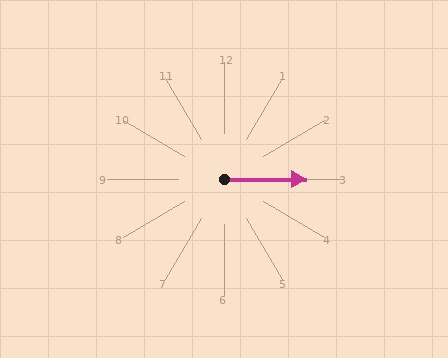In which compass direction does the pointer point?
East.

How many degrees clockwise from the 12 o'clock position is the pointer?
Approximately 90 degrees.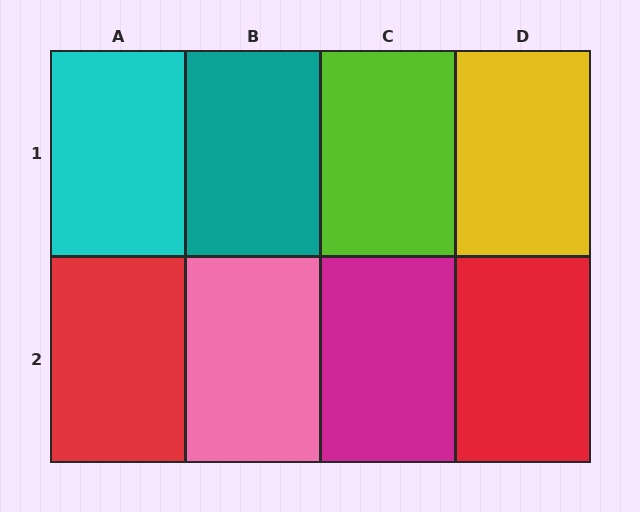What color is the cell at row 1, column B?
Teal.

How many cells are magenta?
1 cell is magenta.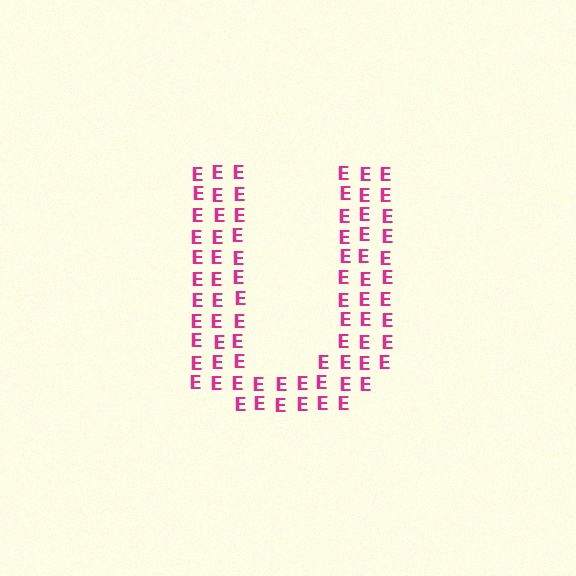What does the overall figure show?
The overall figure shows the letter U.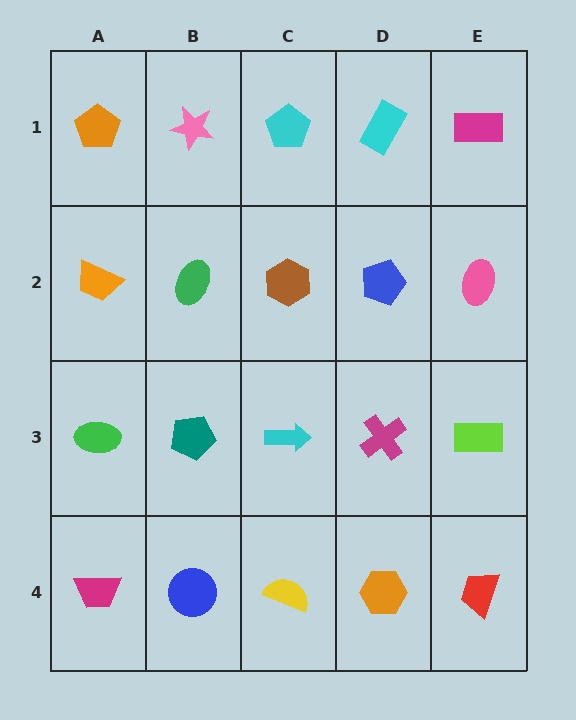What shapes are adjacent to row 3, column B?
A green ellipse (row 2, column B), a blue circle (row 4, column B), a green ellipse (row 3, column A), a cyan arrow (row 3, column C).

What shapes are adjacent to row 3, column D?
A blue pentagon (row 2, column D), an orange hexagon (row 4, column D), a cyan arrow (row 3, column C), a lime rectangle (row 3, column E).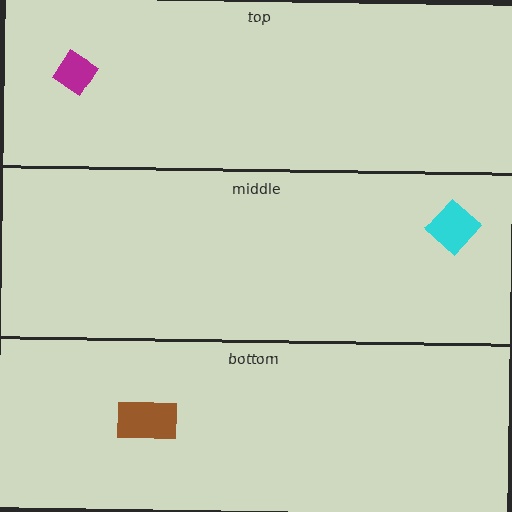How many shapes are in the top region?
1.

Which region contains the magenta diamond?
The top region.